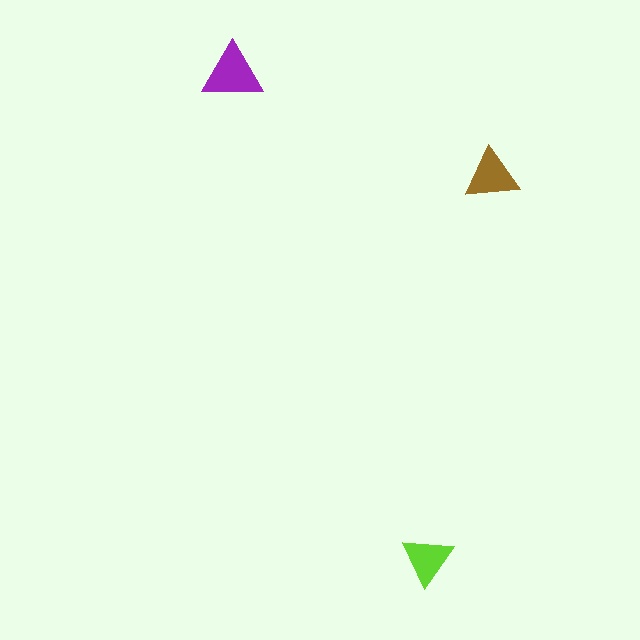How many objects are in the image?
There are 3 objects in the image.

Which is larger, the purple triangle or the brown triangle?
The purple one.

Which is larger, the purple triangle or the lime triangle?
The purple one.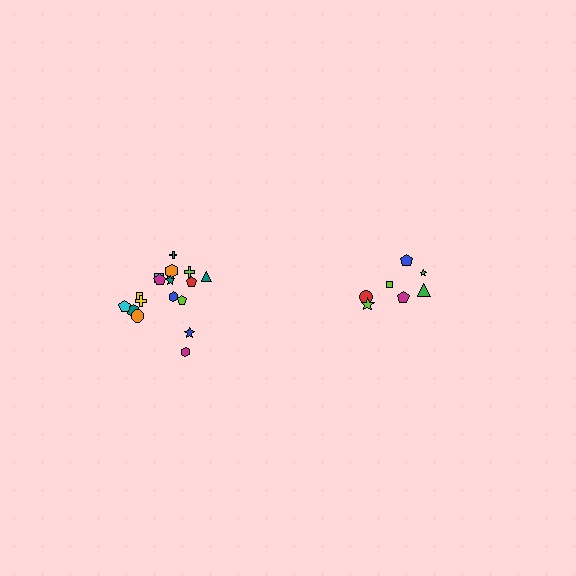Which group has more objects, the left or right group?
The left group.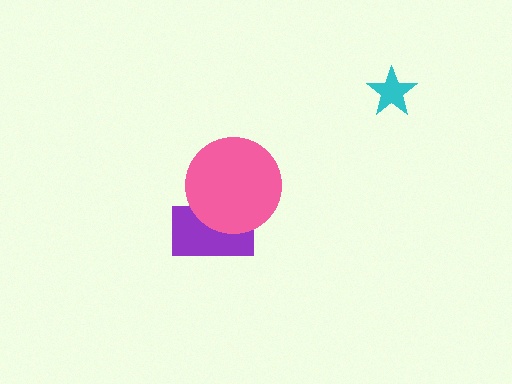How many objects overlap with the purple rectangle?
1 object overlaps with the purple rectangle.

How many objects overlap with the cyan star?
0 objects overlap with the cyan star.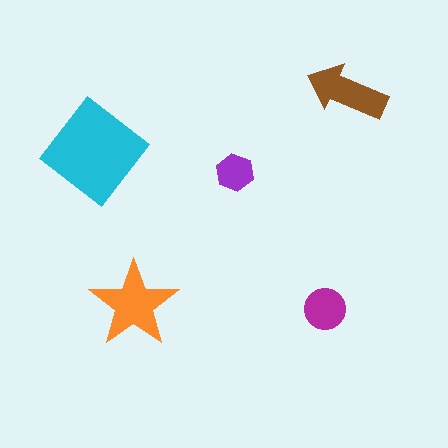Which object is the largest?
The cyan diamond.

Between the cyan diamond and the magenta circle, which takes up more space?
The cyan diamond.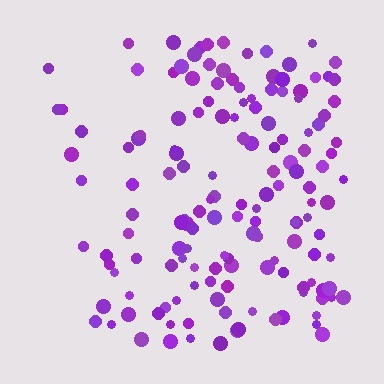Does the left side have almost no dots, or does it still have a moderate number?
Still a moderate number, just noticeably fewer than the right.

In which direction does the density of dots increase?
From left to right, with the right side densest.